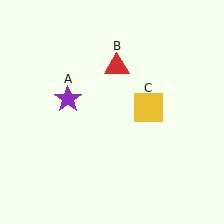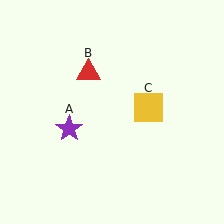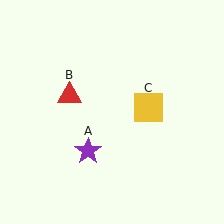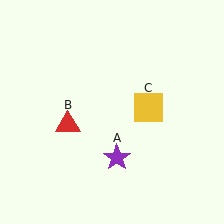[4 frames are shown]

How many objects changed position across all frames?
2 objects changed position: purple star (object A), red triangle (object B).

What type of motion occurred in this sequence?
The purple star (object A), red triangle (object B) rotated counterclockwise around the center of the scene.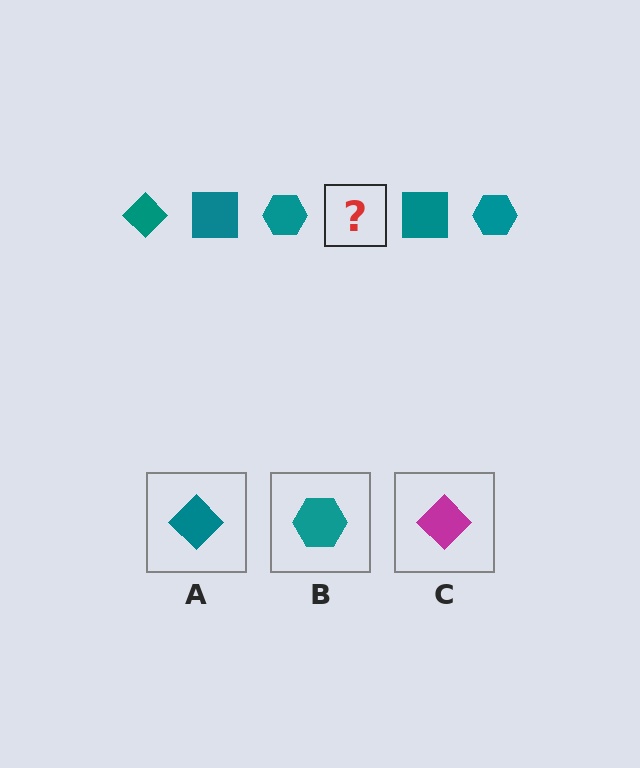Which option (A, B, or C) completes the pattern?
A.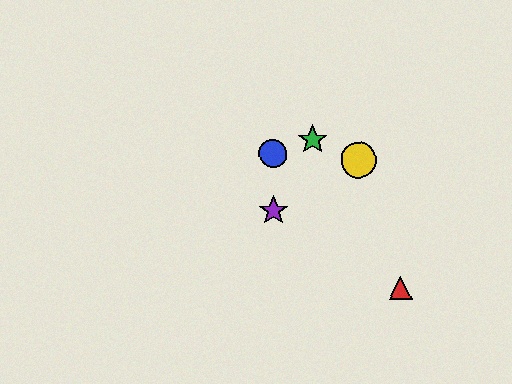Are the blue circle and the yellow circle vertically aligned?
No, the blue circle is at x≈273 and the yellow circle is at x≈358.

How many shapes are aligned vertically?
2 shapes (the blue circle, the purple star) are aligned vertically.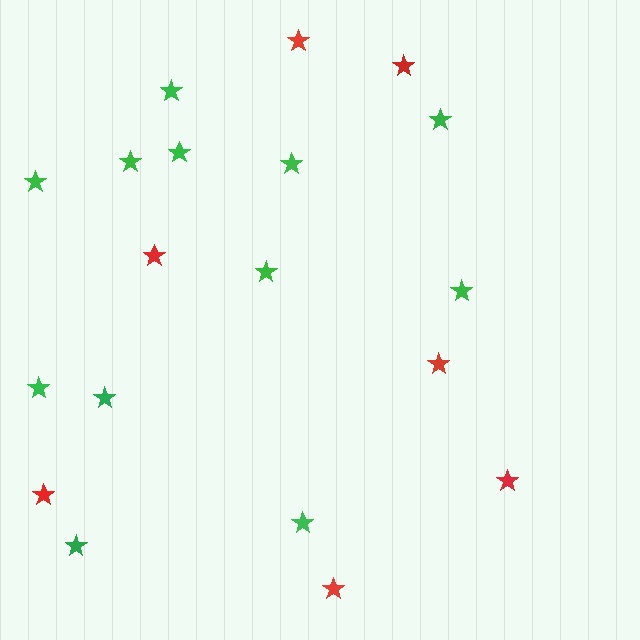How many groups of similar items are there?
There are 2 groups: one group of green stars (12) and one group of red stars (7).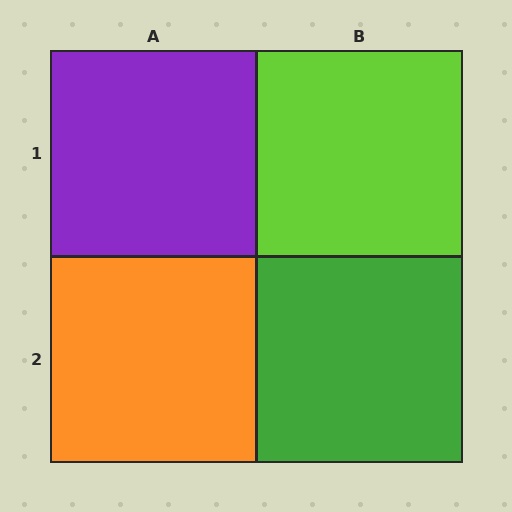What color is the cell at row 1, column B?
Lime.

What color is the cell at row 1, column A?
Purple.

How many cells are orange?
1 cell is orange.